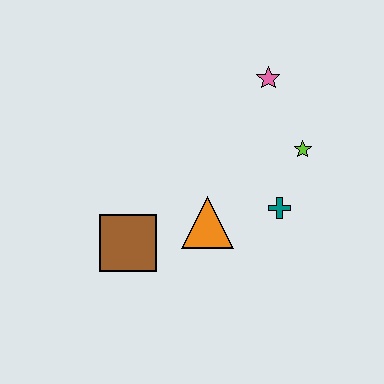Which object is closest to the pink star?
The lime star is closest to the pink star.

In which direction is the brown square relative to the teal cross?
The brown square is to the left of the teal cross.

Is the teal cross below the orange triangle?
No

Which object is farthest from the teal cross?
The brown square is farthest from the teal cross.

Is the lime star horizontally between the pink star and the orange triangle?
No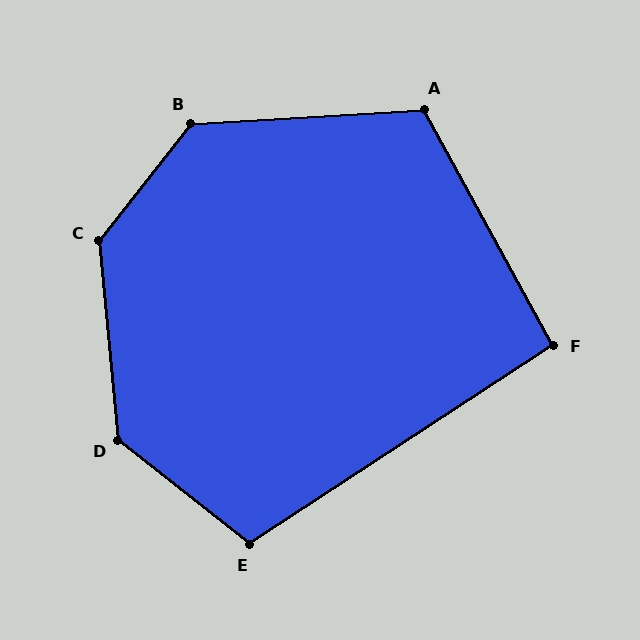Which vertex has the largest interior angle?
C, at approximately 136 degrees.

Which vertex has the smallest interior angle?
F, at approximately 94 degrees.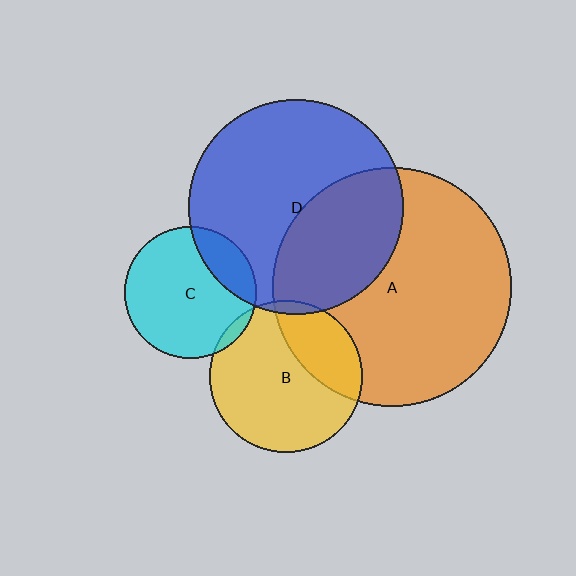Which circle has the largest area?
Circle A (orange).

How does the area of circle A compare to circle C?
Approximately 3.3 times.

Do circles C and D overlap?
Yes.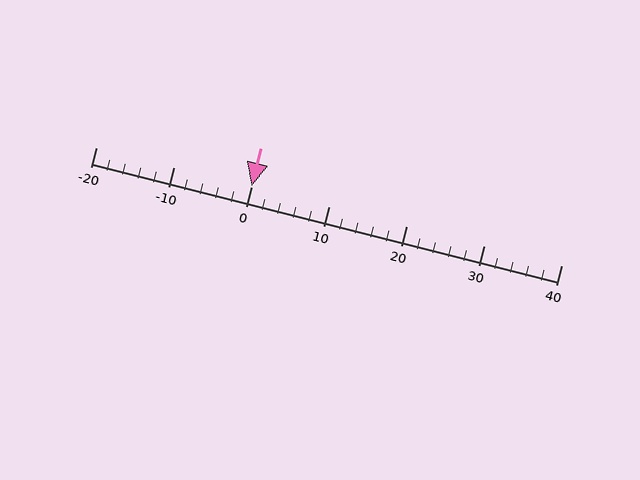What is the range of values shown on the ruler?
The ruler shows values from -20 to 40.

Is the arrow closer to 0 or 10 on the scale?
The arrow is closer to 0.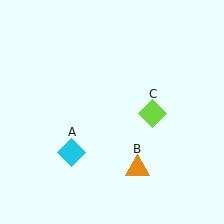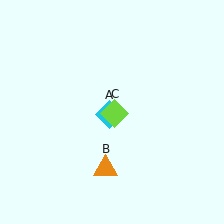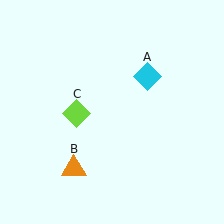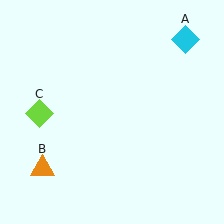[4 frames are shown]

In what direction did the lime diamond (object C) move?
The lime diamond (object C) moved left.